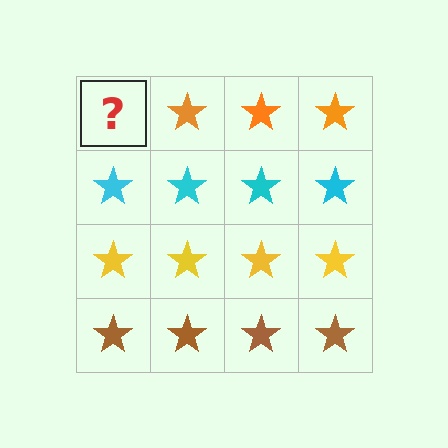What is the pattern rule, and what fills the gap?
The rule is that each row has a consistent color. The gap should be filled with an orange star.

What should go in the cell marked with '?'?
The missing cell should contain an orange star.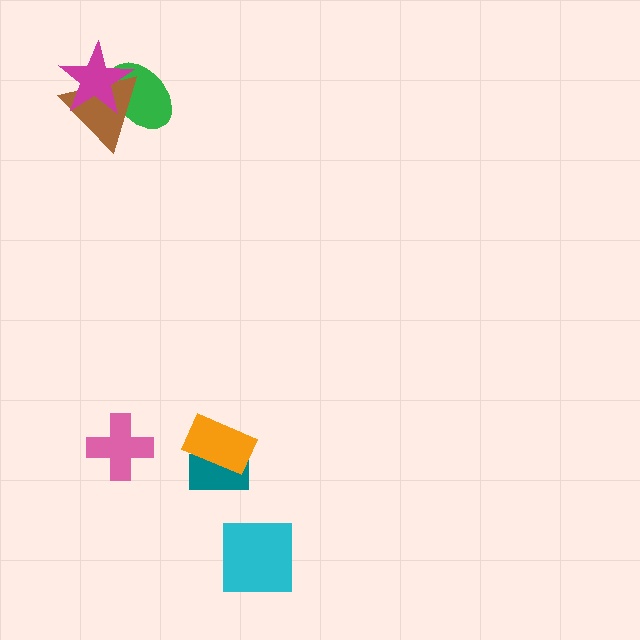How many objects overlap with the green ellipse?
2 objects overlap with the green ellipse.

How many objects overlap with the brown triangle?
2 objects overlap with the brown triangle.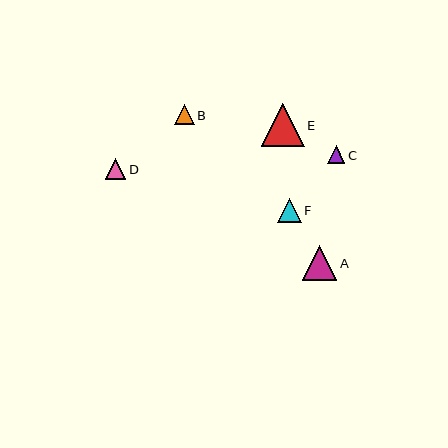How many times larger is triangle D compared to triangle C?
Triangle D is approximately 1.2 times the size of triangle C.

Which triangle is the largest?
Triangle E is the largest with a size of approximately 43 pixels.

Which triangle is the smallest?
Triangle C is the smallest with a size of approximately 17 pixels.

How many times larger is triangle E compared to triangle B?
Triangle E is approximately 2.2 times the size of triangle B.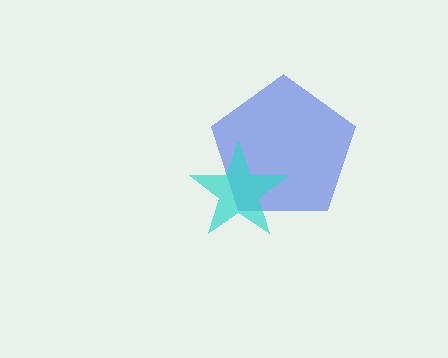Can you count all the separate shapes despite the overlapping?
Yes, there are 2 separate shapes.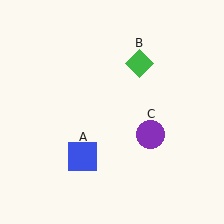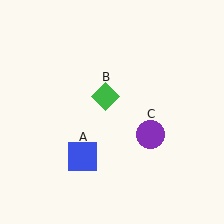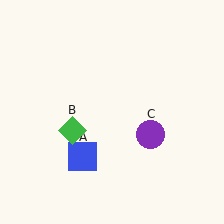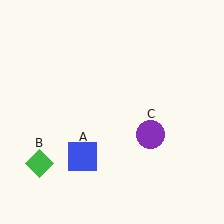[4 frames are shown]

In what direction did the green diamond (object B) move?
The green diamond (object B) moved down and to the left.